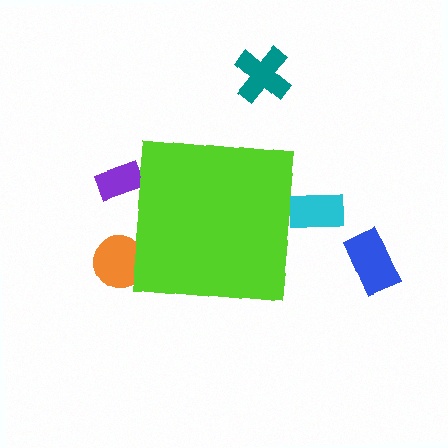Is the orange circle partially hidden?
Yes, the orange circle is partially hidden behind the lime square.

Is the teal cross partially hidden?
No, the teal cross is fully visible.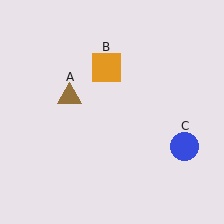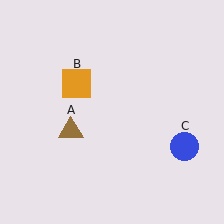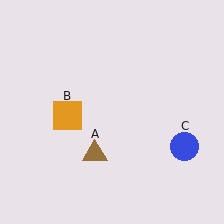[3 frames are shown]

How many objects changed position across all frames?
2 objects changed position: brown triangle (object A), orange square (object B).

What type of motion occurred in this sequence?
The brown triangle (object A), orange square (object B) rotated counterclockwise around the center of the scene.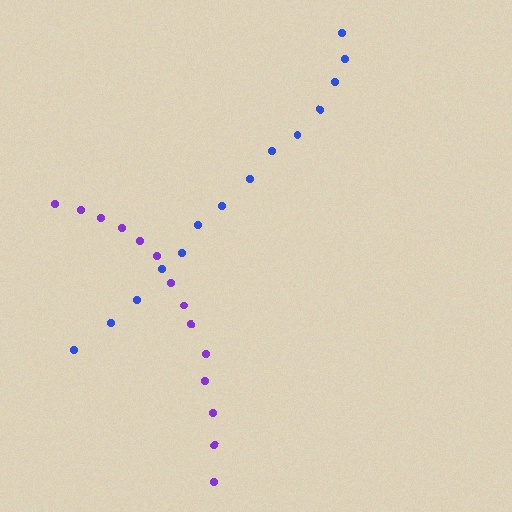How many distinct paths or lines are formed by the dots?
There are 2 distinct paths.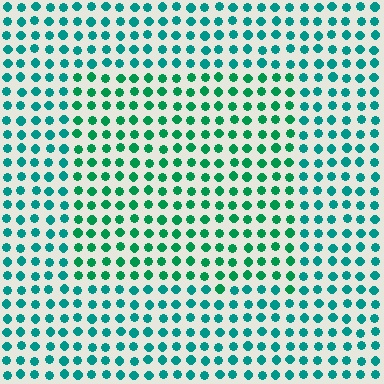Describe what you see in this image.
The image is filled with small teal elements in a uniform arrangement. A rectangle-shaped region is visible where the elements are tinted to a slightly different hue, forming a subtle color boundary.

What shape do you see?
I see a rectangle.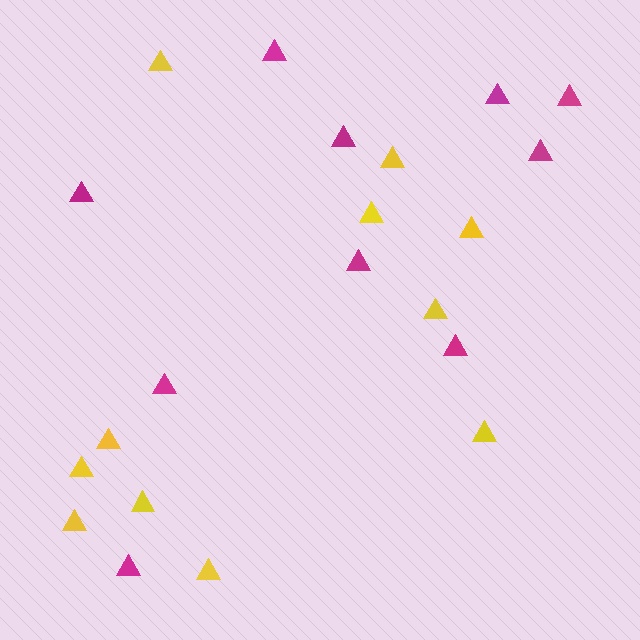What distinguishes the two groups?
There are 2 groups: one group of yellow triangles (11) and one group of magenta triangles (10).